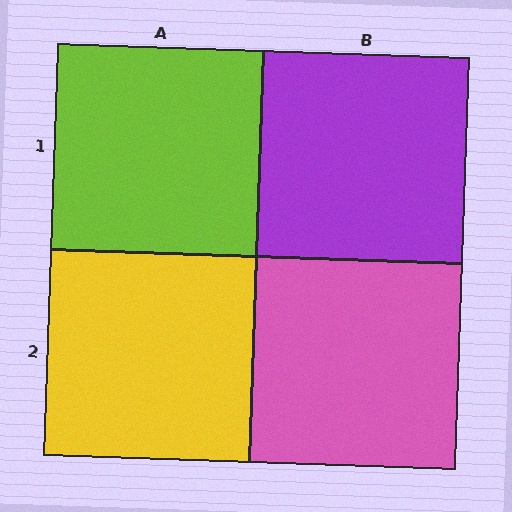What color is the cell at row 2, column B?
Pink.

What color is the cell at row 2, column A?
Yellow.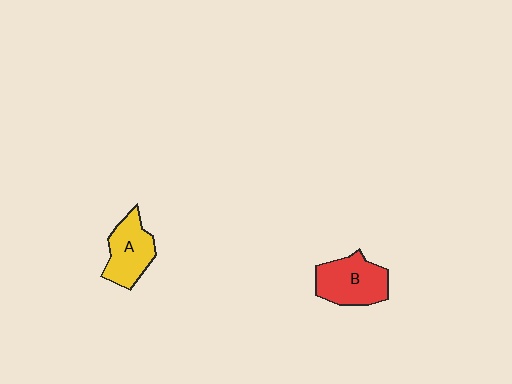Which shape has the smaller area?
Shape A (yellow).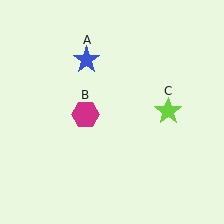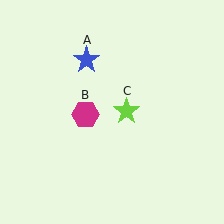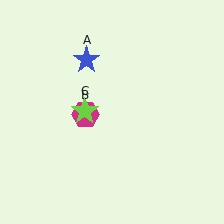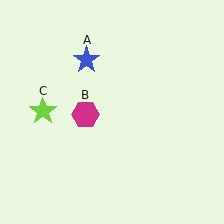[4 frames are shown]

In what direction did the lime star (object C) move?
The lime star (object C) moved left.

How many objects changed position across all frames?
1 object changed position: lime star (object C).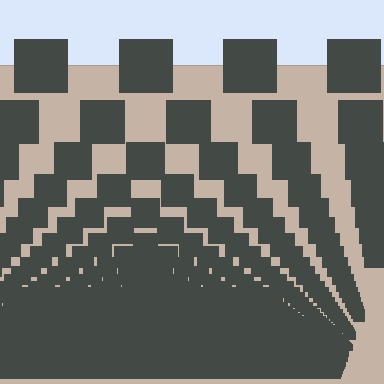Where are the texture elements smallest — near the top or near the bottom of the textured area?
Near the bottom.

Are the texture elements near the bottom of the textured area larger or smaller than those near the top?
Smaller. The gradient is inverted — elements near the bottom are smaller and denser.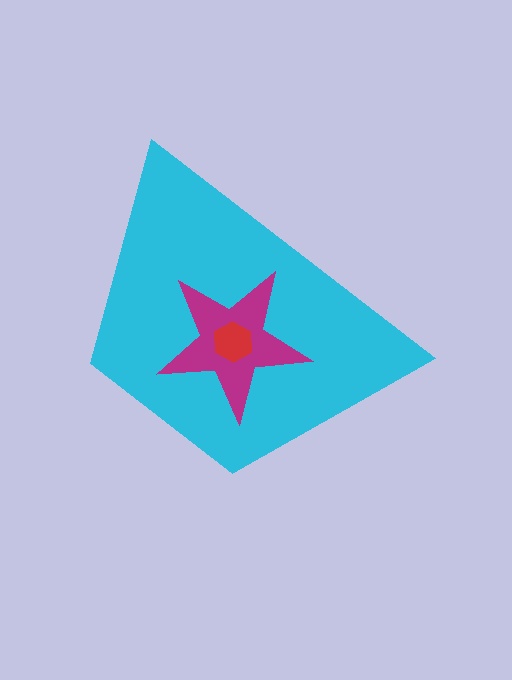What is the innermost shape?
The red hexagon.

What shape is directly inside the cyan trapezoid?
The magenta star.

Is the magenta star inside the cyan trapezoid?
Yes.